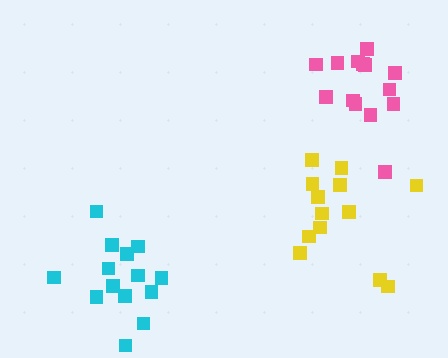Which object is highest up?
The pink cluster is topmost.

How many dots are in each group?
Group 1: 14 dots, Group 2: 13 dots, Group 3: 14 dots (41 total).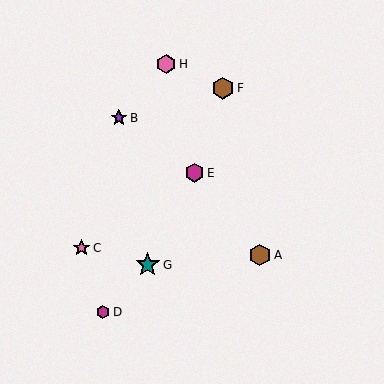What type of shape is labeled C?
Shape C is a pink star.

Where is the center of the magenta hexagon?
The center of the magenta hexagon is at (195, 173).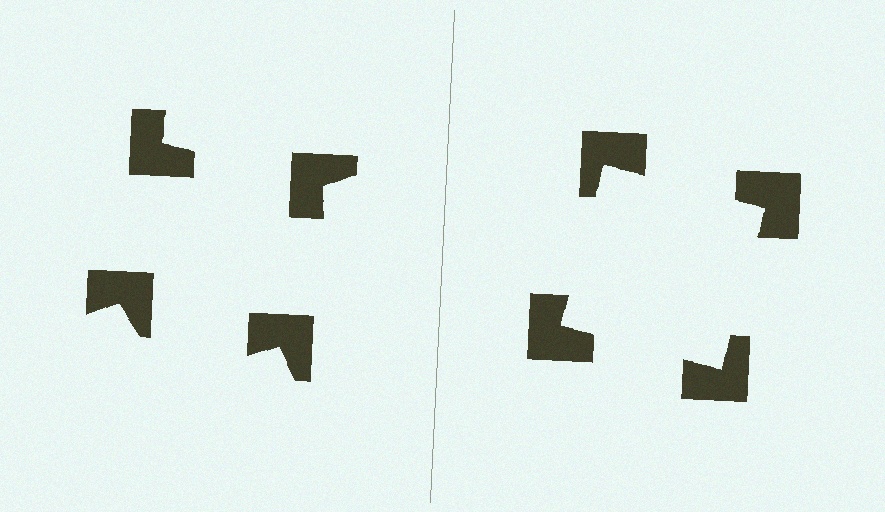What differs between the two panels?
The notched squares are positioned identically on both sides; only the wedge orientations differ. On the right they align to a square; on the left they are misaligned.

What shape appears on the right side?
An illusory square.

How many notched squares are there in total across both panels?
8 — 4 on each side.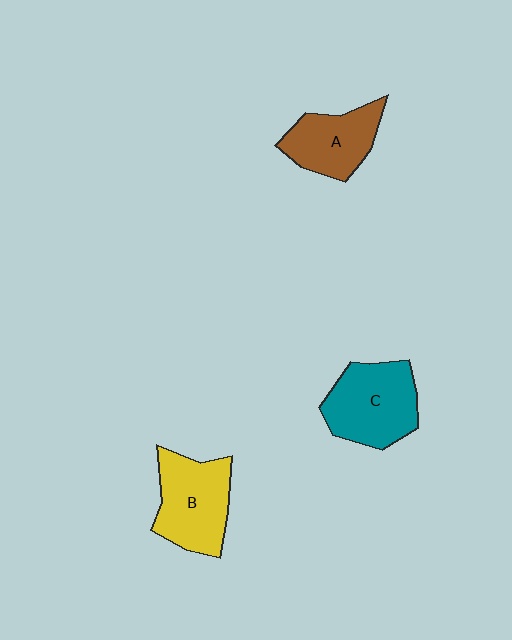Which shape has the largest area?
Shape C (teal).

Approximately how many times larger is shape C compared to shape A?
Approximately 1.3 times.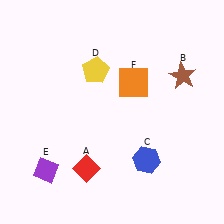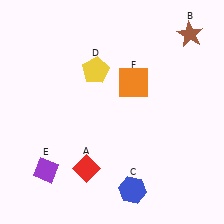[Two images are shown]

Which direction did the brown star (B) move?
The brown star (B) moved up.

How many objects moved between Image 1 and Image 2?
2 objects moved between the two images.